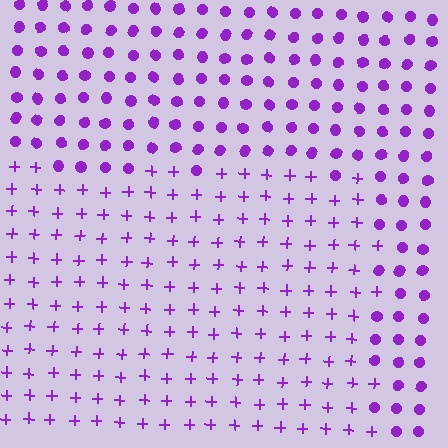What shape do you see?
I see a rectangle.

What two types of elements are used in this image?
The image uses plus signs inside the rectangle region and circles outside it.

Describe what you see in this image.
The image is filled with small purple elements arranged in a uniform grid. A rectangle-shaped region contains plus signs, while the surrounding area contains circles. The boundary is defined purely by the change in element shape.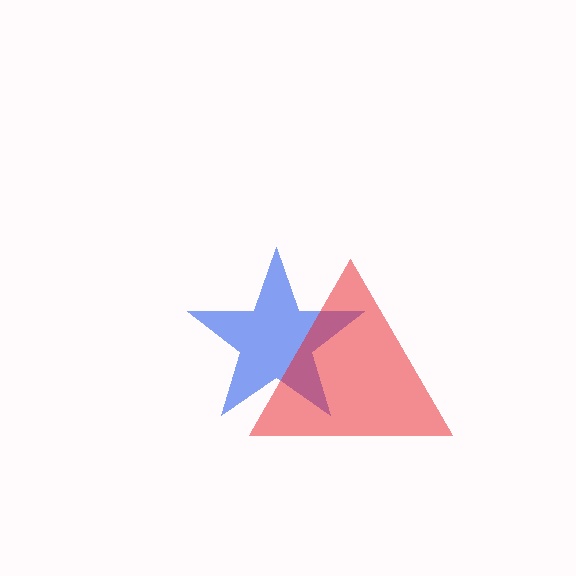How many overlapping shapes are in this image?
There are 2 overlapping shapes in the image.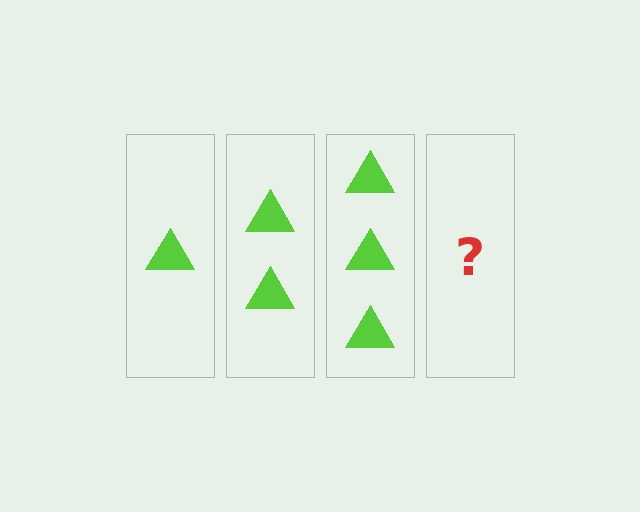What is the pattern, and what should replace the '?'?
The pattern is that each step adds one more triangle. The '?' should be 4 triangles.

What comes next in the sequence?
The next element should be 4 triangles.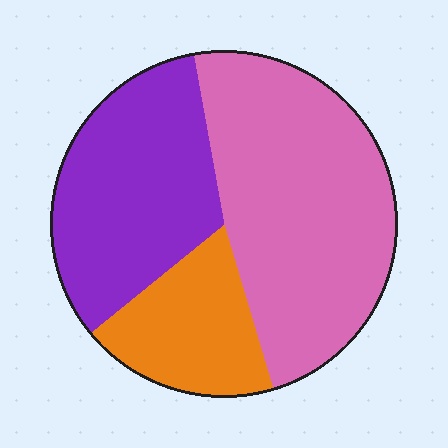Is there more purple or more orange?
Purple.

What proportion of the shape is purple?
Purple covers around 35% of the shape.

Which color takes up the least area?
Orange, at roughly 20%.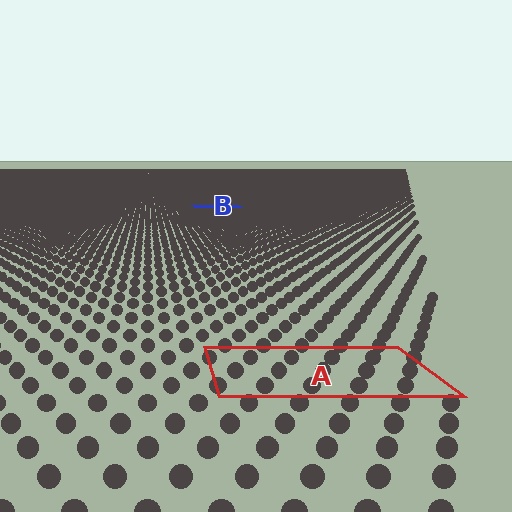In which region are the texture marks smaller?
The texture marks are smaller in region B, because it is farther away.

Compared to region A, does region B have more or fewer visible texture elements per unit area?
Region B has more texture elements per unit area — they are packed more densely because it is farther away.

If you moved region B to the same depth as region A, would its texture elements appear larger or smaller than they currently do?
They would appear larger. At a closer depth, the same texture elements are projected at a bigger on-screen size.